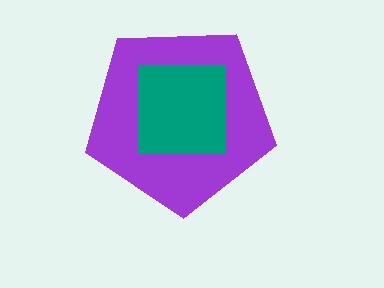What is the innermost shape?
The teal square.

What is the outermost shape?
The purple pentagon.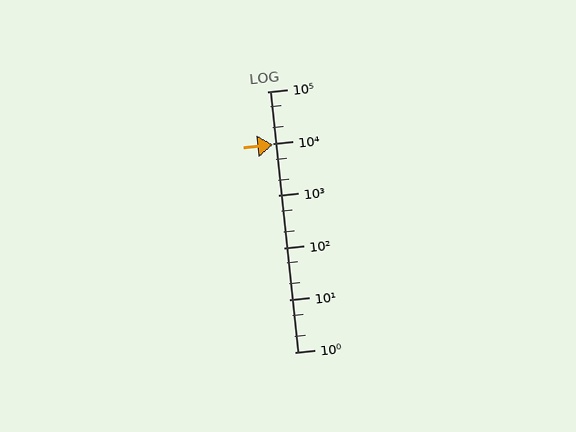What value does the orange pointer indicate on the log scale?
The pointer indicates approximately 9400.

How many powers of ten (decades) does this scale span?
The scale spans 5 decades, from 1 to 100000.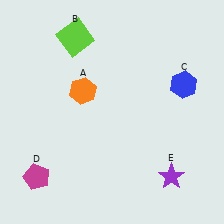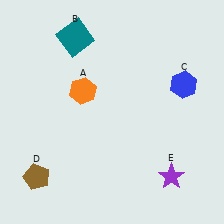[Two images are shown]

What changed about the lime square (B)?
In Image 1, B is lime. In Image 2, it changed to teal.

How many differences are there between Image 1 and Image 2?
There are 2 differences between the two images.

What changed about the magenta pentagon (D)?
In Image 1, D is magenta. In Image 2, it changed to brown.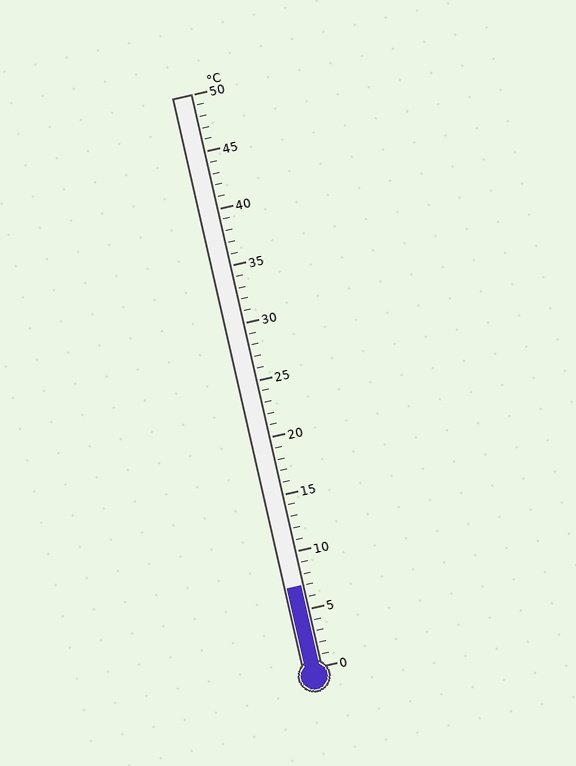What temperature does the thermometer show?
The thermometer shows approximately 7°C.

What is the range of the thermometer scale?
The thermometer scale ranges from 0°C to 50°C.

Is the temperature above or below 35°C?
The temperature is below 35°C.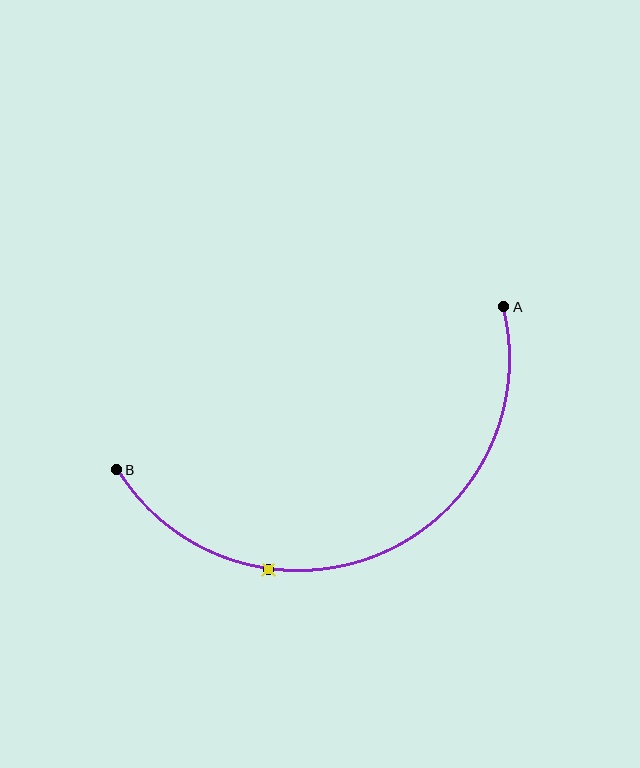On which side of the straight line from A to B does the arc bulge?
The arc bulges below the straight line connecting A and B.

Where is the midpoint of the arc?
The arc midpoint is the point on the curve farthest from the straight line joining A and B. It sits below that line.